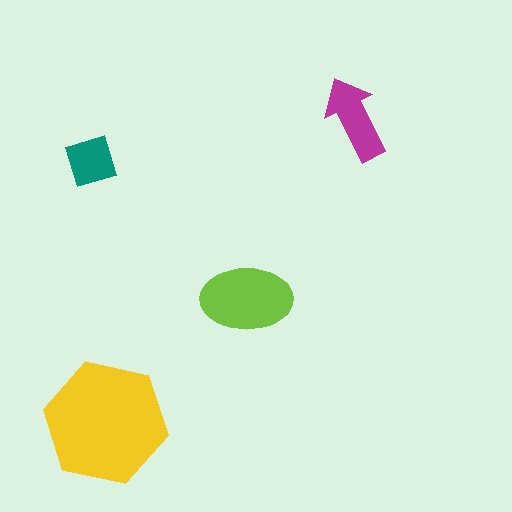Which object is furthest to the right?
The magenta arrow is rightmost.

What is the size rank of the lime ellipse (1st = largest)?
2nd.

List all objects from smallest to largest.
The teal diamond, the magenta arrow, the lime ellipse, the yellow hexagon.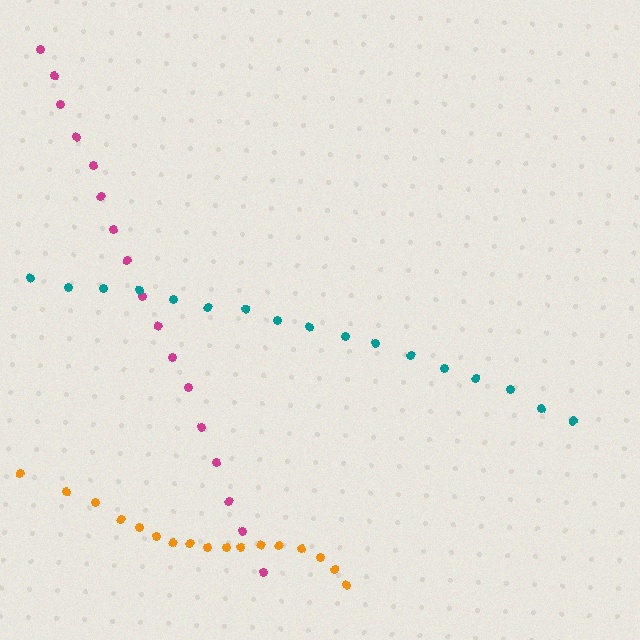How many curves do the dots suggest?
There are 3 distinct paths.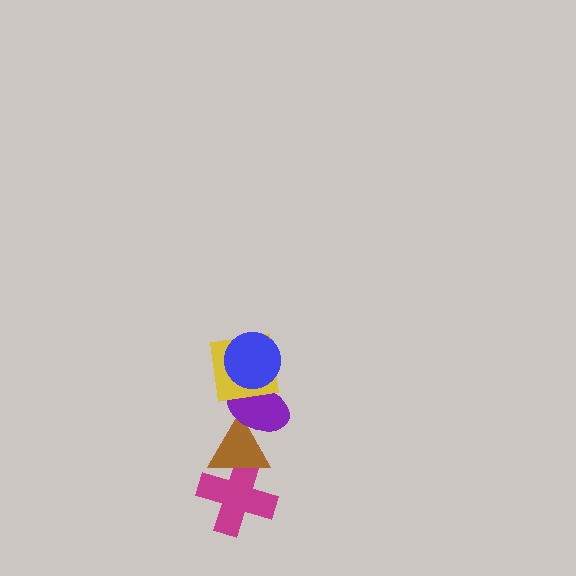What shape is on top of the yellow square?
The blue circle is on top of the yellow square.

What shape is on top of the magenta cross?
The brown triangle is on top of the magenta cross.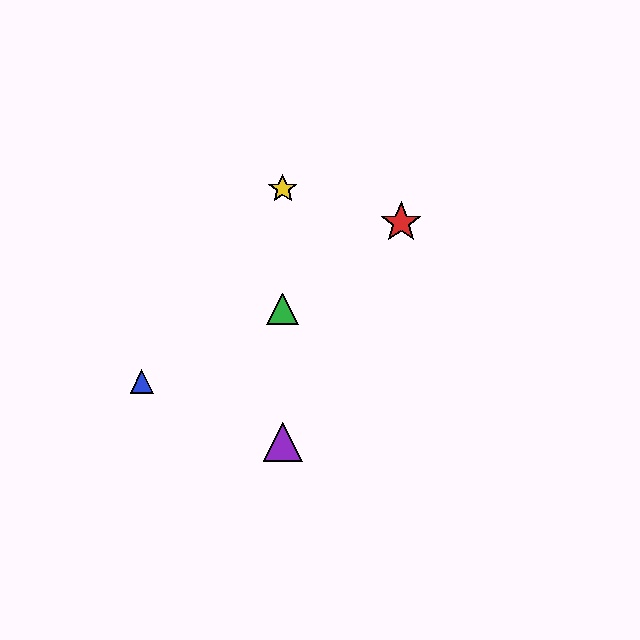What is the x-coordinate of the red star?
The red star is at x≈401.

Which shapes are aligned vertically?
The green triangle, the yellow star, the purple triangle are aligned vertically.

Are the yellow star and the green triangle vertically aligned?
Yes, both are at x≈283.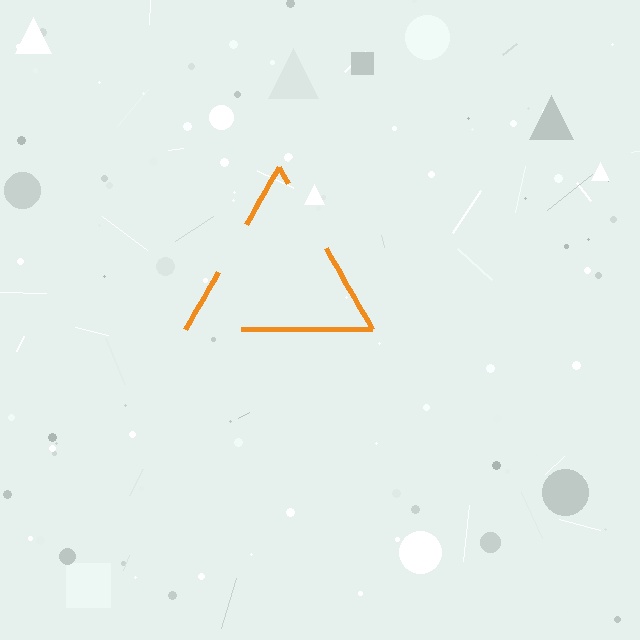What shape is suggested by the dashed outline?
The dashed outline suggests a triangle.